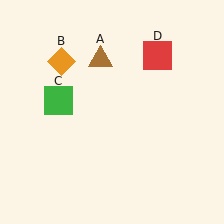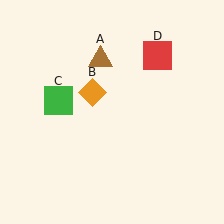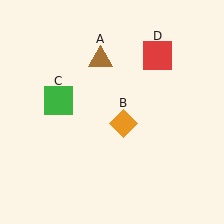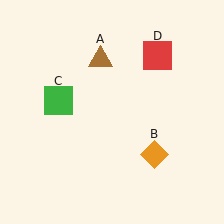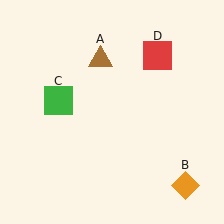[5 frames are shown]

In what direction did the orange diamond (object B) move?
The orange diamond (object B) moved down and to the right.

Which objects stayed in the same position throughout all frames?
Brown triangle (object A) and green square (object C) and red square (object D) remained stationary.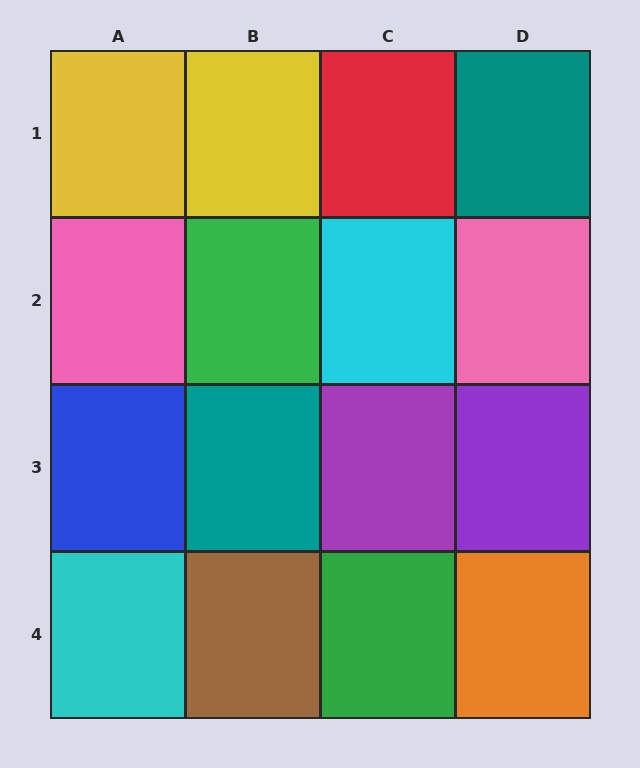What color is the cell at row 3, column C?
Purple.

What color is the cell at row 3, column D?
Purple.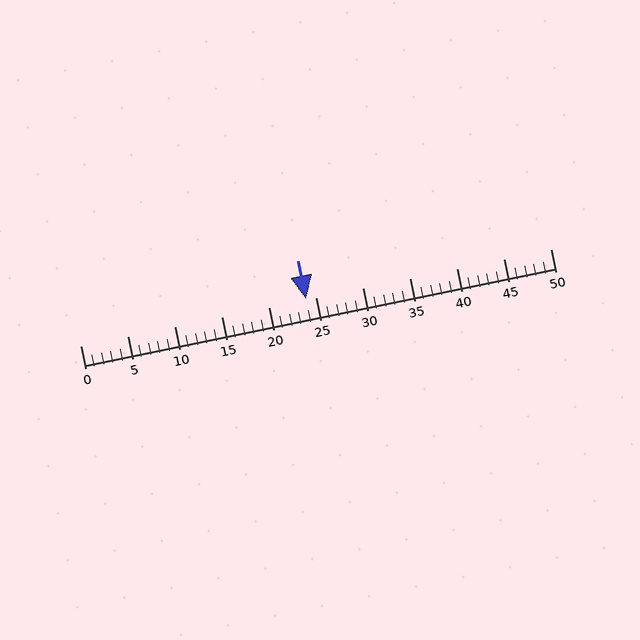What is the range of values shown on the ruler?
The ruler shows values from 0 to 50.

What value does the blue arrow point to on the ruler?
The blue arrow points to approximately 24.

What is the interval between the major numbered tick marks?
The major tick marks are spaced 5 units apart.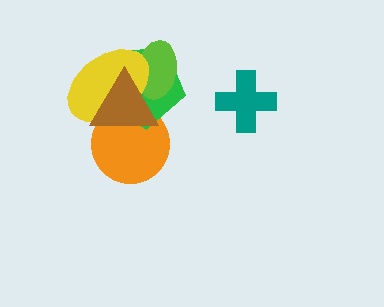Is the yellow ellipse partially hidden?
Yes, it is partially covered by another shape.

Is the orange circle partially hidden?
Yes, it is partially covered by another shape.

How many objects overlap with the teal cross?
0 objects overlap with the teal cross.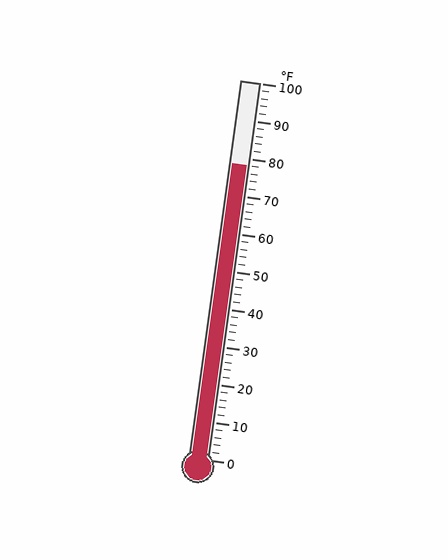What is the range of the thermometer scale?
The thermometer scale ranges from 0°F to 100°F.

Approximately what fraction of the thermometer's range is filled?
The thermometer is filled to approximately 80% of its range.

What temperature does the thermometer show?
The thermometer shows approximately 78°F.